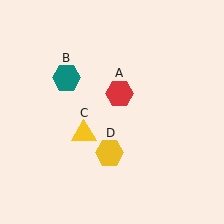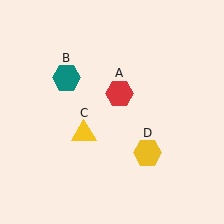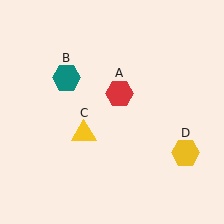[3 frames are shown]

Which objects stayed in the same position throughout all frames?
Red hexagon (object A) and teal hexagon (object B) and yellow triangle (object C) remained stationary.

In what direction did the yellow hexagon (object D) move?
The yellow hexagon (object D) moved right.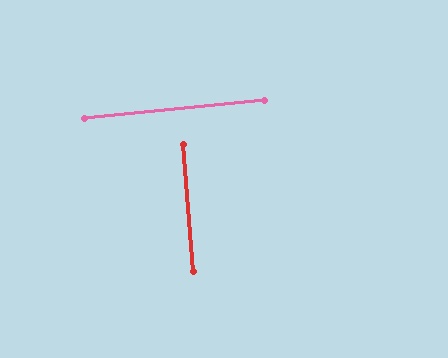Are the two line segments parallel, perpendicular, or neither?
Perpendicular — they meet at approximately 89°.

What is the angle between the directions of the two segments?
Approximately 89 degrees.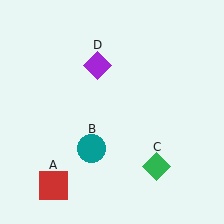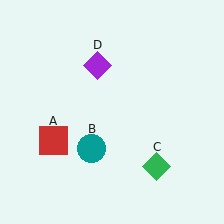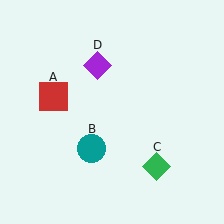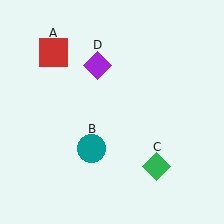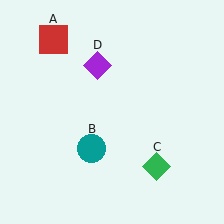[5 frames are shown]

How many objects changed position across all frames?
1 object changed position: red square (object A).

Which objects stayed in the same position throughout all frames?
Teal circle (object B) and green diamond (object C) and purple diamond (object D) remained stationary.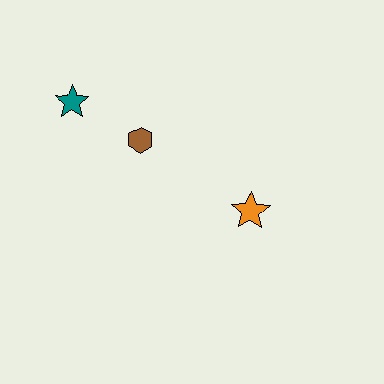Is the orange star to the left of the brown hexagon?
No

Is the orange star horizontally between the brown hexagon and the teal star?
No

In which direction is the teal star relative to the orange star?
The teal star is to the left of the orange star.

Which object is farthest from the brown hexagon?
The orange star is farthest from the brown hexagon.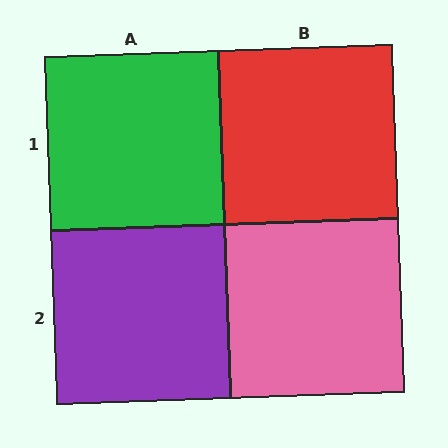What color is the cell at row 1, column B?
Red.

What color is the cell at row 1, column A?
Green.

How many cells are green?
1 cell is green.